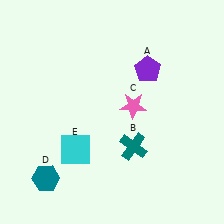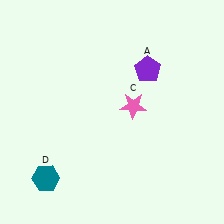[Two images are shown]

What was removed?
The cyan square (E), the teal cross (B) were removed in Image 2.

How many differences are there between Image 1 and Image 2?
There are 2 differences between the two images.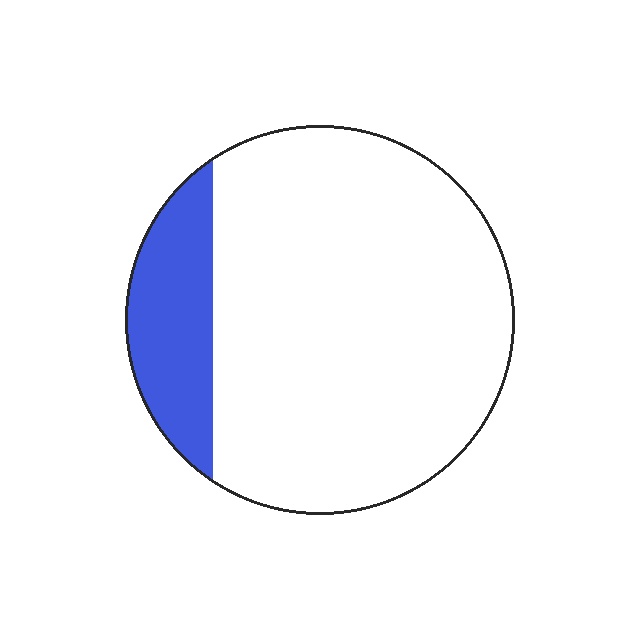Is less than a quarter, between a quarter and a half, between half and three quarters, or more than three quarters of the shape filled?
Less than a quarter.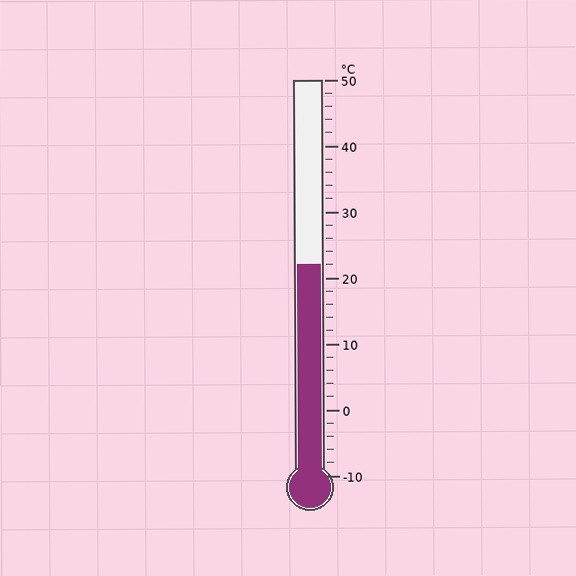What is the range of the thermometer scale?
The thermometer scale ranges from -10°C to 50°C.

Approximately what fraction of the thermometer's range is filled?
The thermometer is filled to approximately 55% of its range.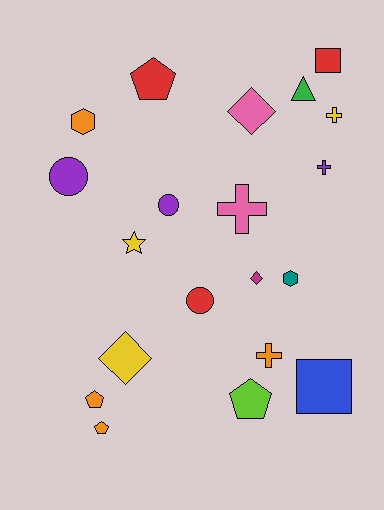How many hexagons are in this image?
There are 2 hexagons.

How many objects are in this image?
There are 20 objects.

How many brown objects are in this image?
There are no brown objects.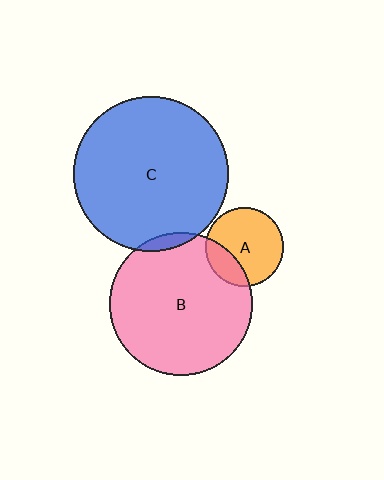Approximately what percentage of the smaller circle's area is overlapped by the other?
Approximately 25%.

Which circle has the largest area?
Circle C (blue).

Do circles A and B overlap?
Yes.